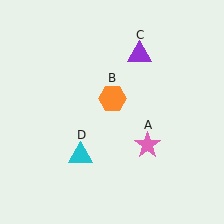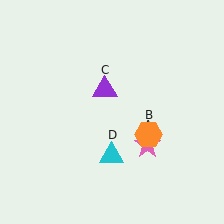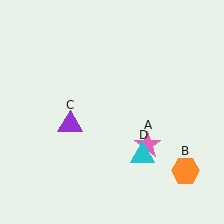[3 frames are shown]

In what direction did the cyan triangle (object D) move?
The cyan triangle (object D) moved right.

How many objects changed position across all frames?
3 objects changed position: orange hexagon (object B), purple triangle (object C), cyan triangle (object D).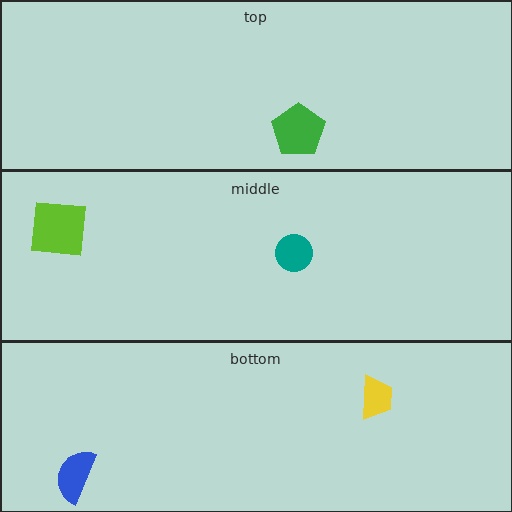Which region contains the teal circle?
The middle region.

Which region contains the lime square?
The middle region.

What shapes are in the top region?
The green pentagon.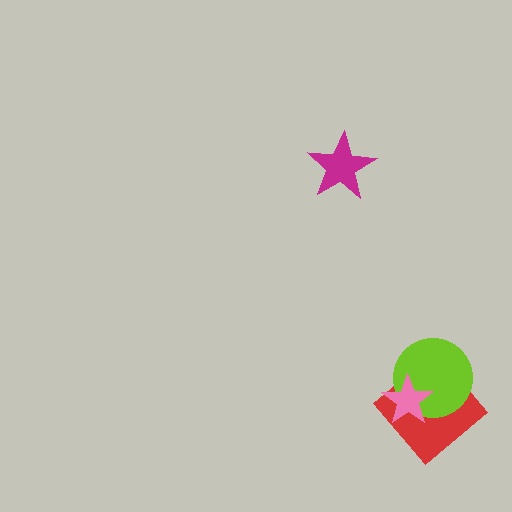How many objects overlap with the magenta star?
0 objects overlap with the magenta star.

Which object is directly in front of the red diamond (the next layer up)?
The lime circle is directly in front of the red diamond.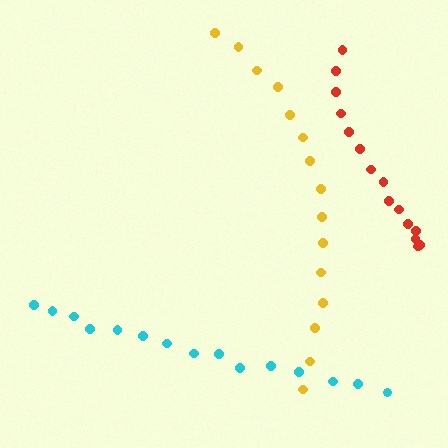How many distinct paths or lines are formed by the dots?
There are 3 distinct paths.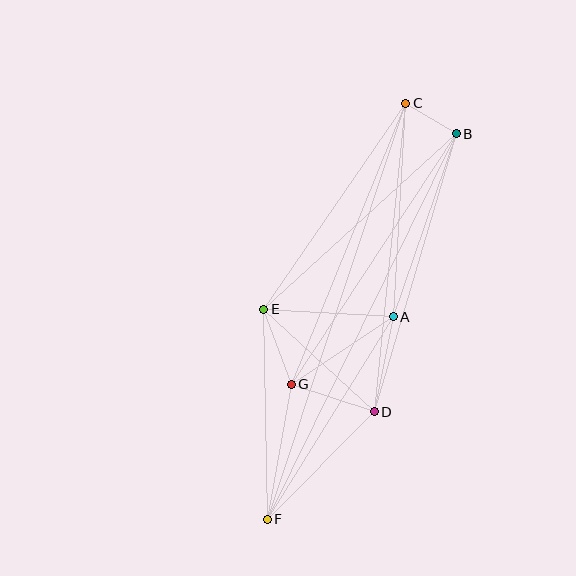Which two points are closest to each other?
Points B and C are closest to each other.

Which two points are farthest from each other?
Points C and F are farthest from each other.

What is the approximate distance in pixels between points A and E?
The distance between A and E is approximately 130 pixels.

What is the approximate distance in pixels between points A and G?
The distance between A and G is approximately 123 pixels.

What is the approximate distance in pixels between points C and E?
The distance between C and E is approximately 250 pixels.